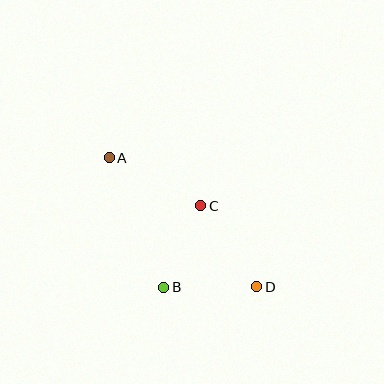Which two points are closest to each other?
Points B and C are closest to each other.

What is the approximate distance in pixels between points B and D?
The distance between B and D is approximately 93 pixels.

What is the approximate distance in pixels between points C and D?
The distance between C and D is approximately 98 pixels.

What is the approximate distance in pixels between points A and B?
The distance between A and B is approximately 141 pixels.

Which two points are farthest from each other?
Points A and D are farthest from each other.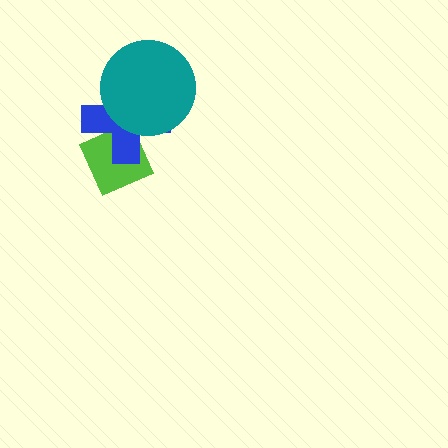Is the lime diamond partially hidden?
Yes, it is partially covered by another shape.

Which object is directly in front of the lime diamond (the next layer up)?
The blue cross is directly in front of the lime diamond.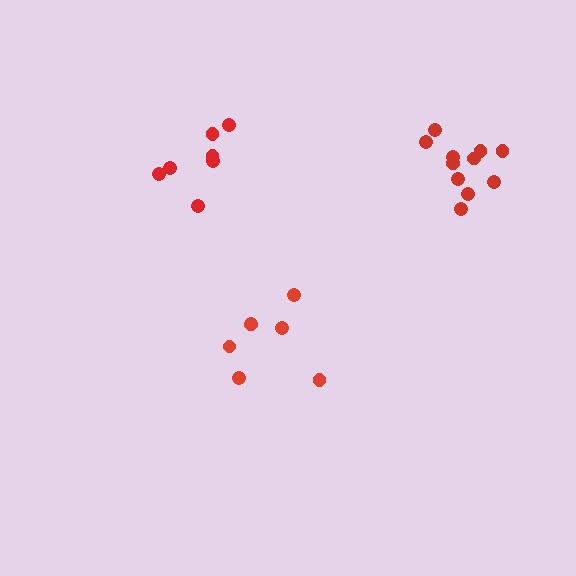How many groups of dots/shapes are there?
There are 3 groups.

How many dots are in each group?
Group 1: 7 dots, Group 2: 11 dots, Group 3: 7 dots (25 total).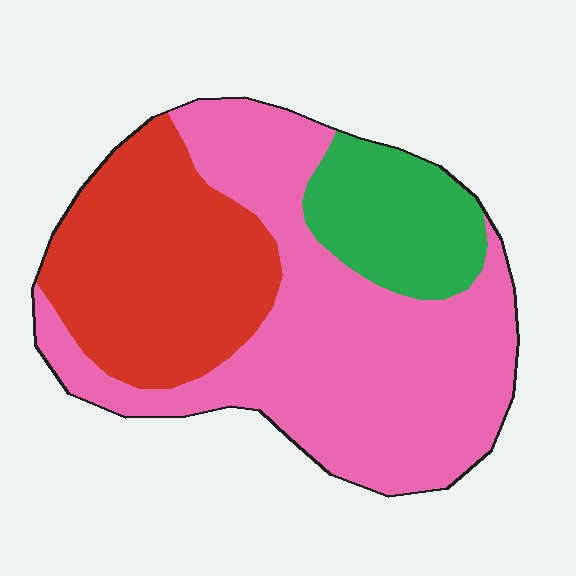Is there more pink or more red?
Pink.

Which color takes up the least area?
Green, at roughly 15%.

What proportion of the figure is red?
Red takes up about one third (1/3) of the figure.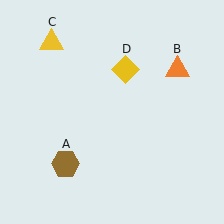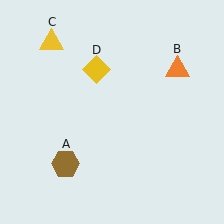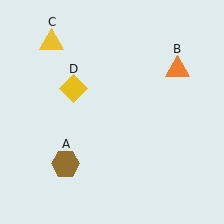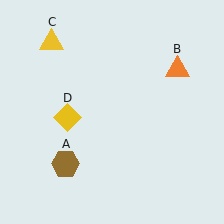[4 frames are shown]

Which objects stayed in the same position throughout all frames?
Brown hexagon (object A) and orange triangle (object B) and yellow triangle (object C) remained stationary.